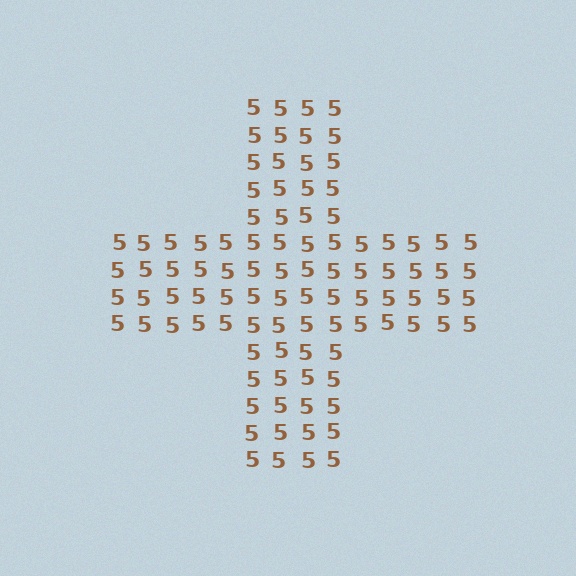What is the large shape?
The large shape is a cross.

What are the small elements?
The small elements are digit 5's.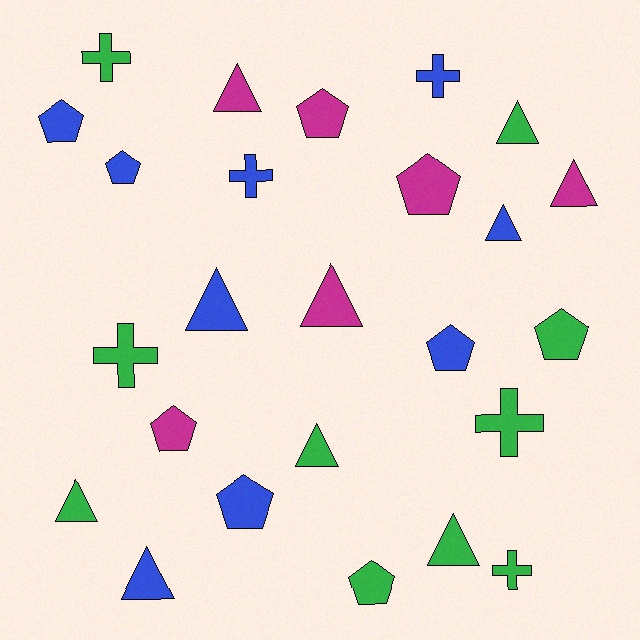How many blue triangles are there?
There are 3 blue triangles.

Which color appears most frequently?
Green, with 10 objects.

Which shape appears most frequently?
Triangle, with 10 objects.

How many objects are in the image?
There are 25 objects.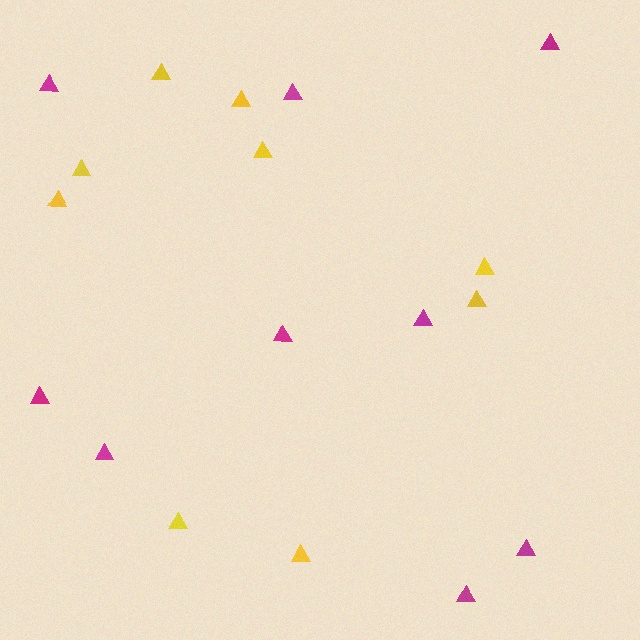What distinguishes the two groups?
There are 2 groups: one group of yellow triangles (9) and one group of magenta triangles (9).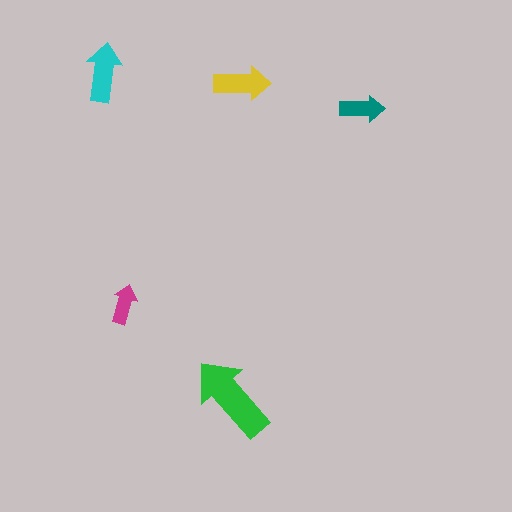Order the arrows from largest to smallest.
the green one, the cyan one, the yellow one, the teal one, the magenta one.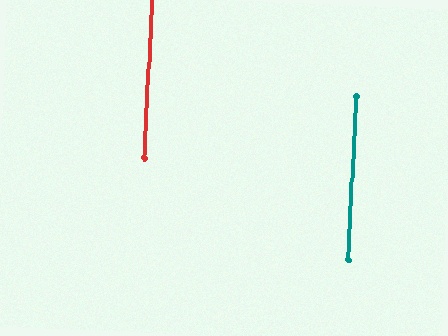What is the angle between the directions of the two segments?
Approximately 0 degrees.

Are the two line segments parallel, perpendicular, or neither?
Parallel — their directions differ by only 0.4°.